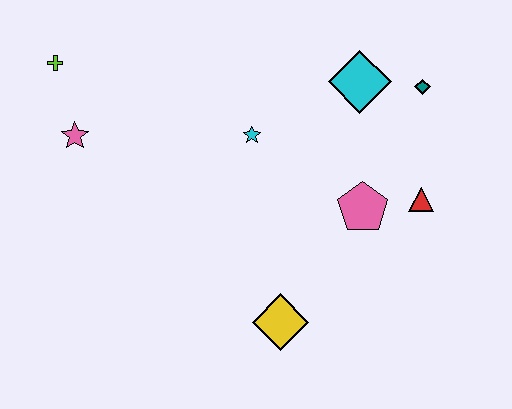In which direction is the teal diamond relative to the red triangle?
The teal diamond is above the red triangle.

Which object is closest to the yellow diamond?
The pink pentagon is closest to the yellow diamond.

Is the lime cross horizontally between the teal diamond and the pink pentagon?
No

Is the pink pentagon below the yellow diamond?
No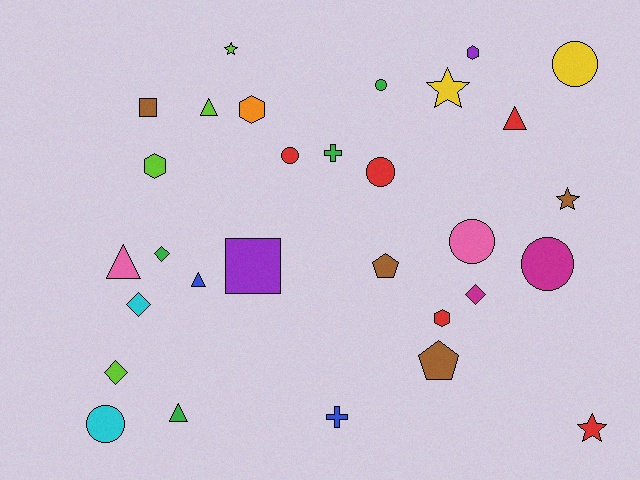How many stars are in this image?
There are 4 stars.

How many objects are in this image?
There are 30 objects.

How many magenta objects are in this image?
There are 2 magenta objects.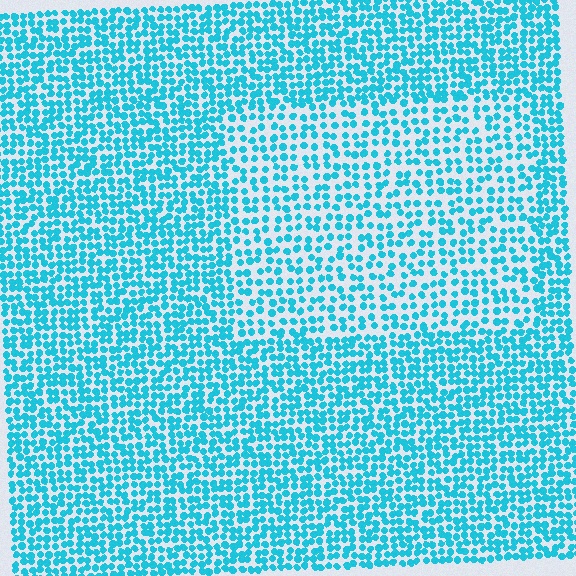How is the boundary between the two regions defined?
The boundary is defined by a change in element density (approximately 1.6x ratio). All elements are the same color, size, and shape.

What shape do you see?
I see a rectangle.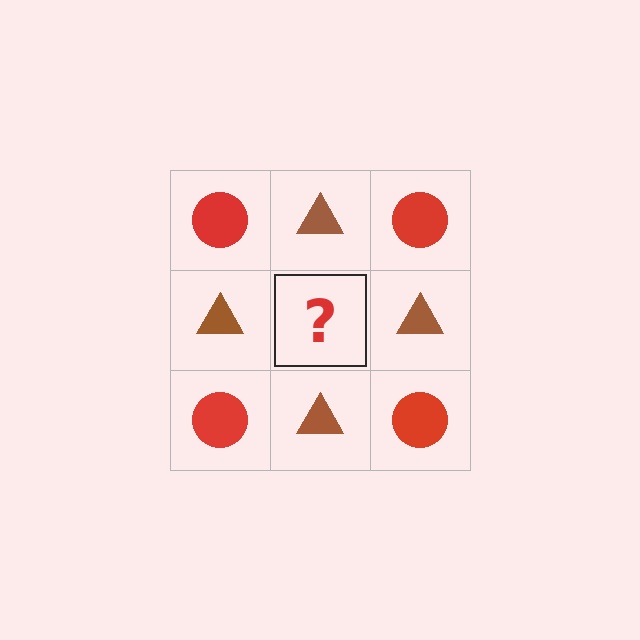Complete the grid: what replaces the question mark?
The question mark should be replaced with a red circle.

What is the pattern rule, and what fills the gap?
The rule is that it alternates red circle and brown triangle in a checkerboard pattern. The gap should be filled with a red circle.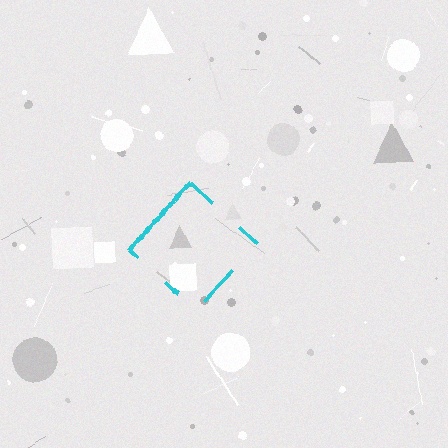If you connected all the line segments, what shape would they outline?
They would outline a diamond.